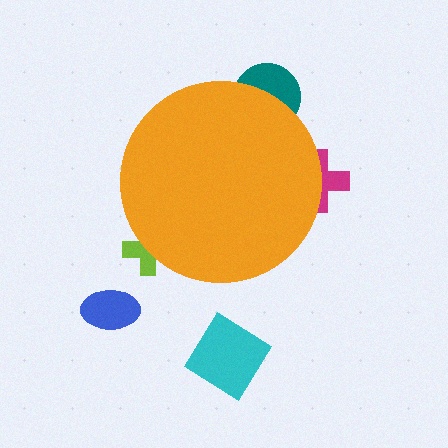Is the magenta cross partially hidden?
Yes, the magenta cross is partially hidden behind the orange circle.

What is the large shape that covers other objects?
An orange circle.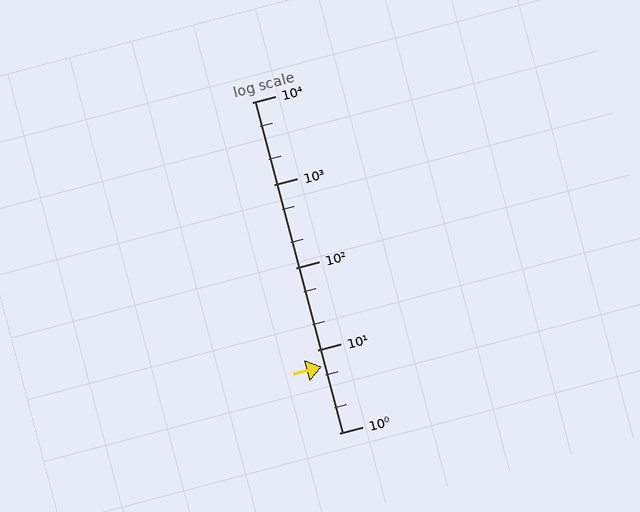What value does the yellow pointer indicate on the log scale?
The pointer indicates approximately 6.4.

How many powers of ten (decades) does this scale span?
The scale spans 4 decades, from 1 to 10000.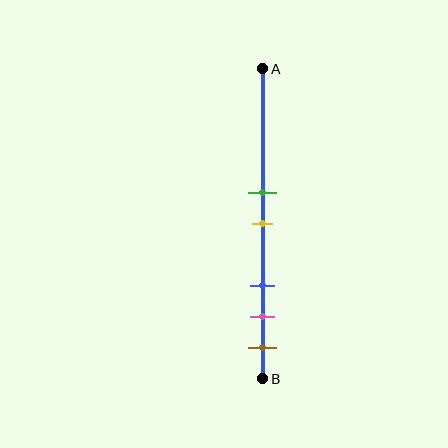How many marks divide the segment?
There are 5 marks dividing the segment.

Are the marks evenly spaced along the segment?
No, the marks are not evenly spaced.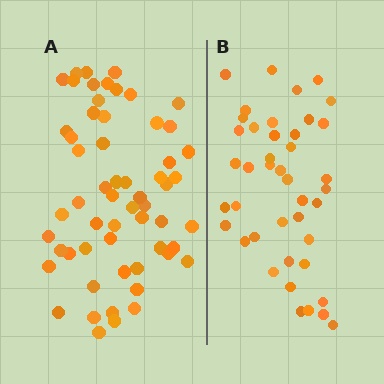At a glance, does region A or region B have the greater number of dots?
Region A (the left region) has more dots.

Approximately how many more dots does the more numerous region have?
Region A has approximately 15 more dots than region B.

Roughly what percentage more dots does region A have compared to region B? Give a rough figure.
About 40% more.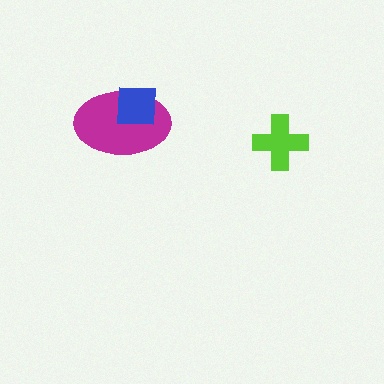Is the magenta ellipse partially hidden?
Yes, it is partially covered by another shape.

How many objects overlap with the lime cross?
0 objects overlap with the lime cross.